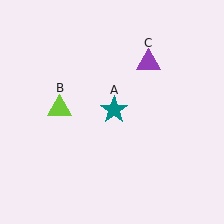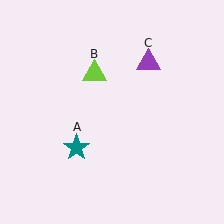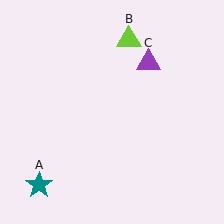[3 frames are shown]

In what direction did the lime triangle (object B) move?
The lime triangle (object B) moved up and to the right.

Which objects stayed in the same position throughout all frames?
Purple triangle (object C) remained stationary.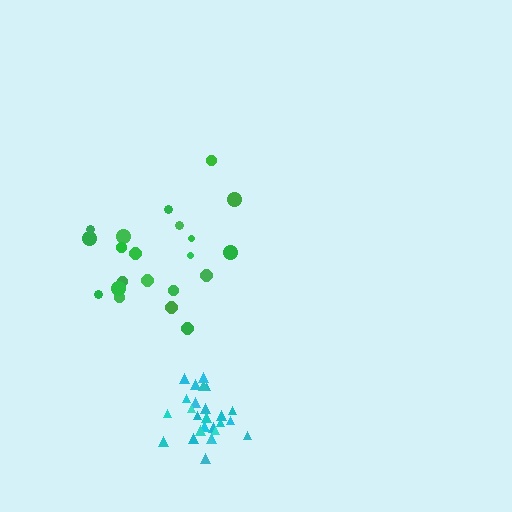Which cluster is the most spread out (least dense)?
Green.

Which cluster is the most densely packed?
Cyan.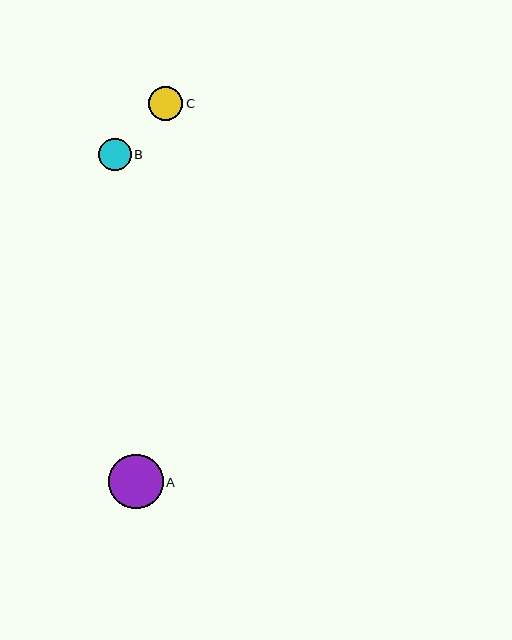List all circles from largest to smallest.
From largest to smallest: A, C, B.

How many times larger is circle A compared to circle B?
Circle A is approximately 1.7 times the size of circle B.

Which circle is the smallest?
Circle B is the smallest with a size of approximately 33 pixels.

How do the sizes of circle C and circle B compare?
Circle C and circle B are approximately the same size.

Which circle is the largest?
Circle A is the largest with a size of approximately 54 pixels.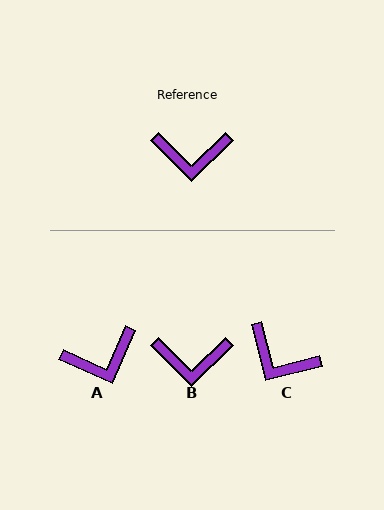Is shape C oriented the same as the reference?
No, it is off by about 31 degrees.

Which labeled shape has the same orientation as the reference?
B.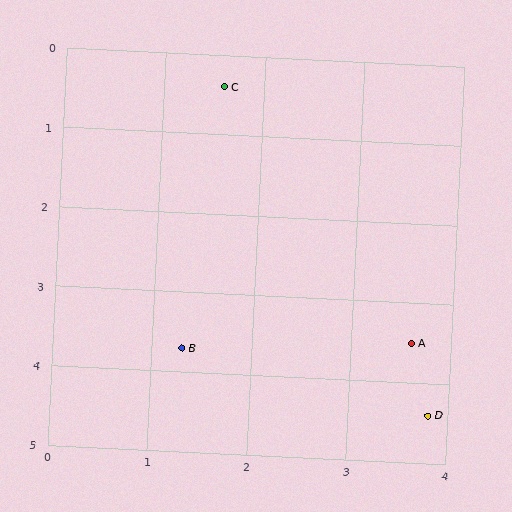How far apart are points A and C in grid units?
Points A and C are about 3.7 grid units apart.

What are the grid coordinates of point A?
Point A is at approximately (3.6, 3.5).